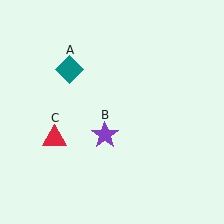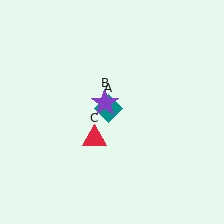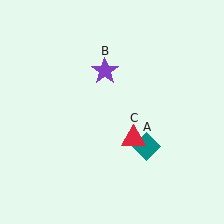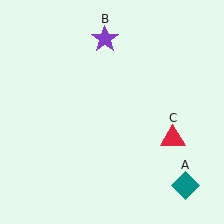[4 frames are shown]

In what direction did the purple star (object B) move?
The purple star (object B) moved up.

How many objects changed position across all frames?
3 objects changed position: teal diamond (object A), purple star (object B), red triangle (object C).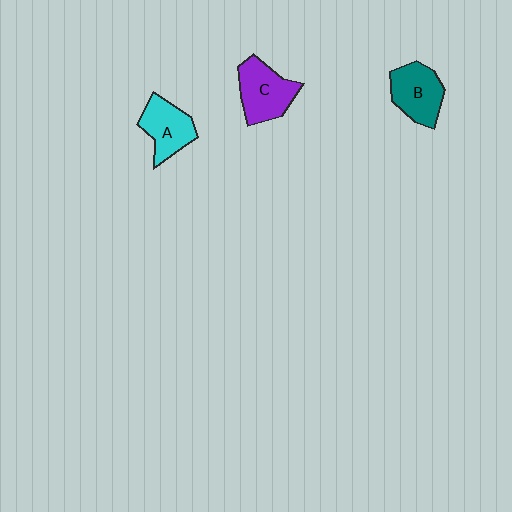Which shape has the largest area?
Shape C (purple).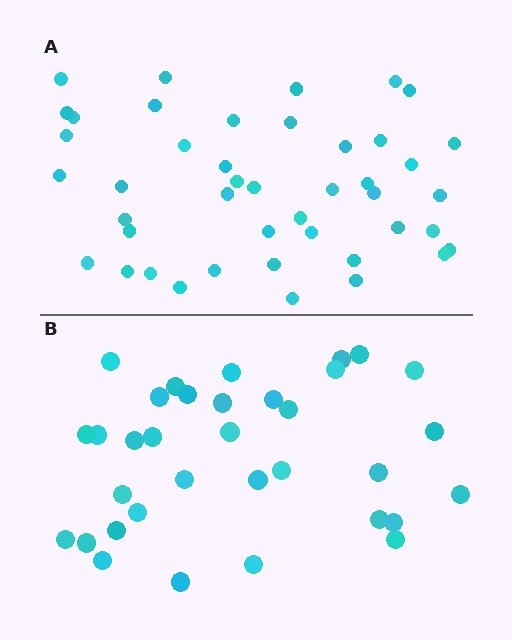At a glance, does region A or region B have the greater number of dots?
Region A (the top region) has more dots.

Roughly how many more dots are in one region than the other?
Region A has roughly 10 or so more dots than region B.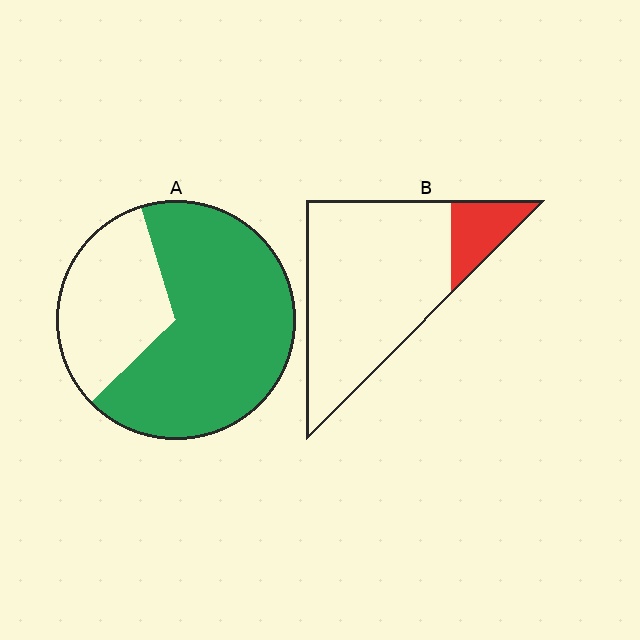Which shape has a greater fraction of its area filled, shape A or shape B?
Shape A.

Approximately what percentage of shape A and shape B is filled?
A is approximately 70% and B is approximately 15%.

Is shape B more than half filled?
No.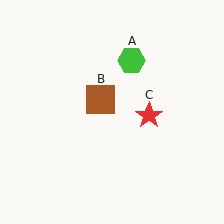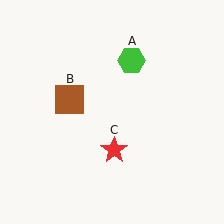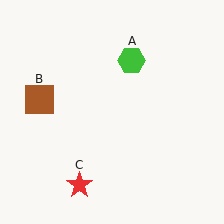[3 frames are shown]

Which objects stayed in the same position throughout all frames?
Green hexagon (object A) remained stationary.